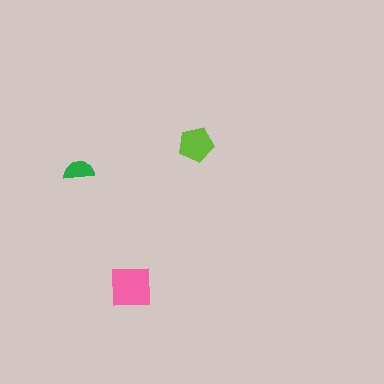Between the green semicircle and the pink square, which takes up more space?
The pink square.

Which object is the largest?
The pink square.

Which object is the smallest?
The green semicircle.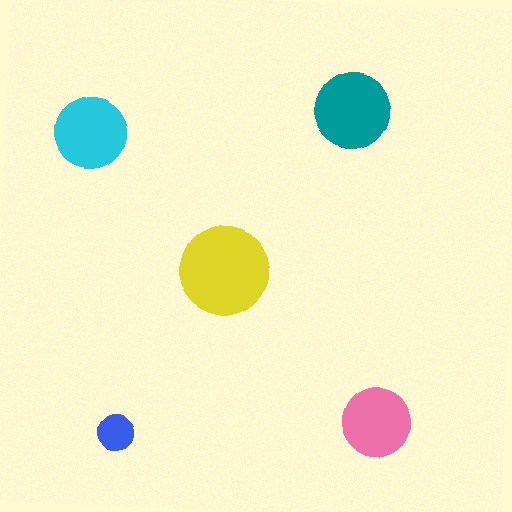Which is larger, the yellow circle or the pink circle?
The yellow one.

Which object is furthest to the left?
The cyan circle is leftmost.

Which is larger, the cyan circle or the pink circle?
The cyan one.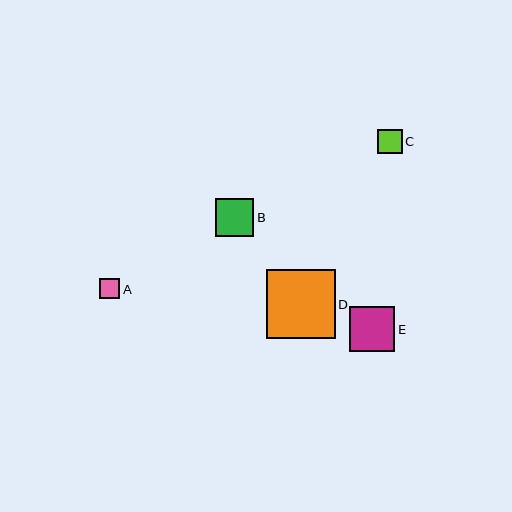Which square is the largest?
Square D is the largest with a size of approximately 68 pixels.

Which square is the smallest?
Square A is the smallest with a size of approximately 20 pixels.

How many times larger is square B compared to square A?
Square B is approximately 1.9 times the size of square A.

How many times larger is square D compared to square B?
Square D is approximately 1.8 times the size of square B.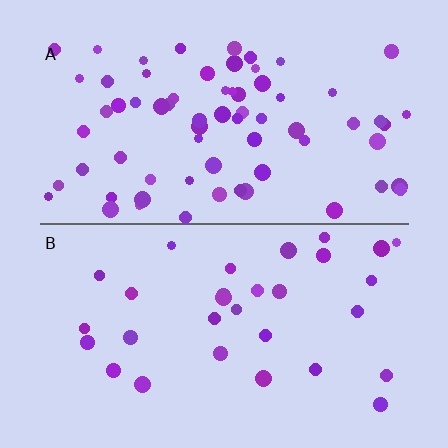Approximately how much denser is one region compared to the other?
Approximately 2.2× — region A over region B.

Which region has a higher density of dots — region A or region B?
A (the top).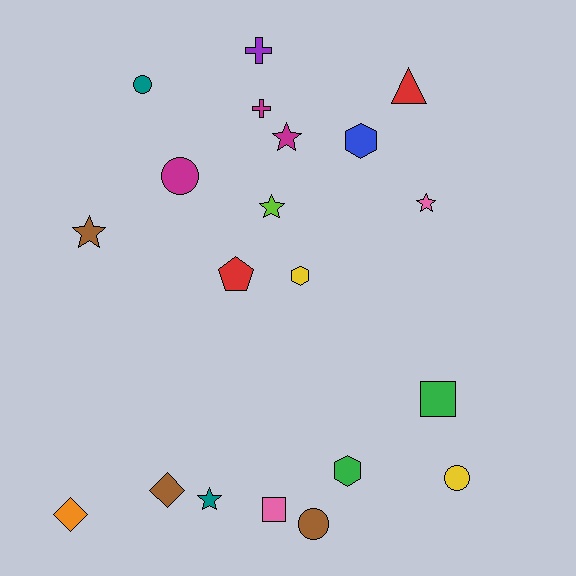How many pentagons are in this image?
There is 1 pentagon.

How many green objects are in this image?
There are 2 green objects.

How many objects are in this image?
There are 20 objects.